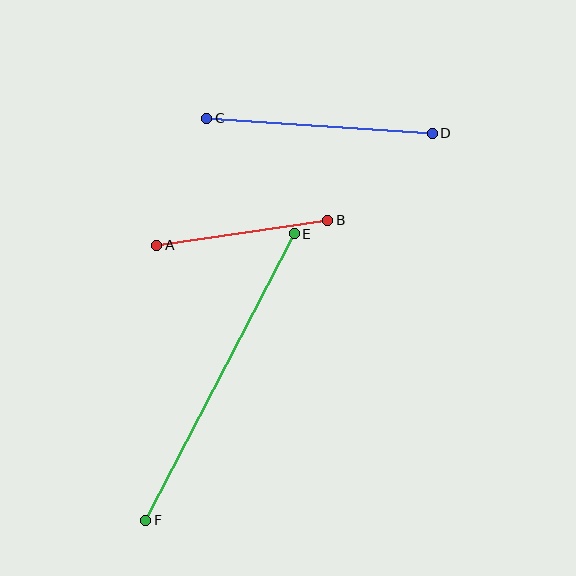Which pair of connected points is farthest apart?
Points E and F are farthest apart.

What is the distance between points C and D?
The distance is approximately 226 pixels.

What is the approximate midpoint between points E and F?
The midpoint is at approximately (220, 377) pixels.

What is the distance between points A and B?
The distance is approximately 173 pixels.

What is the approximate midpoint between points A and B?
The midpoint is at approximately (242, 233) pixels.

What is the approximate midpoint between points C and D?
The midpoint is at approximately (319, 126) pixels.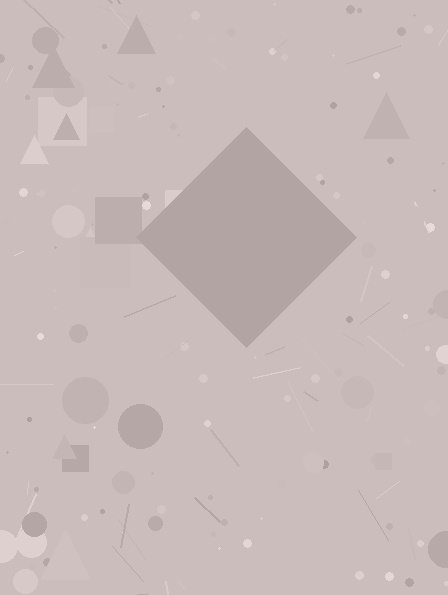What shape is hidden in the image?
A diamond is hidden in the image.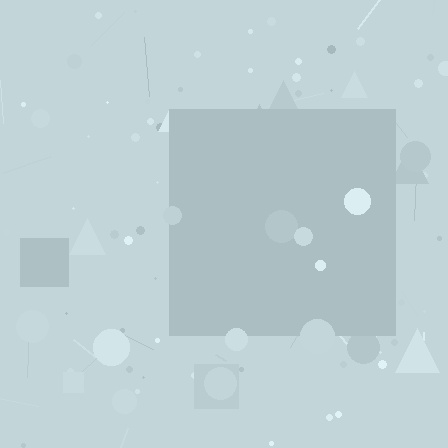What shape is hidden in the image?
A square is hidden in the image.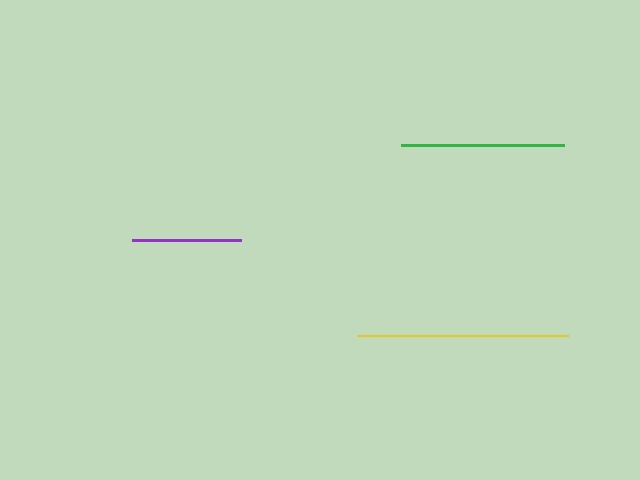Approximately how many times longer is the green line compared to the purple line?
The green line is approximately 1.5 times the length of the purple line.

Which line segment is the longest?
The yellow line is the longest at approximately 211 pixels.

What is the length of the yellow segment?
The yellow segment is approximately 211 pixels long.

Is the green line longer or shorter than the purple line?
The green line is longer than the purple line.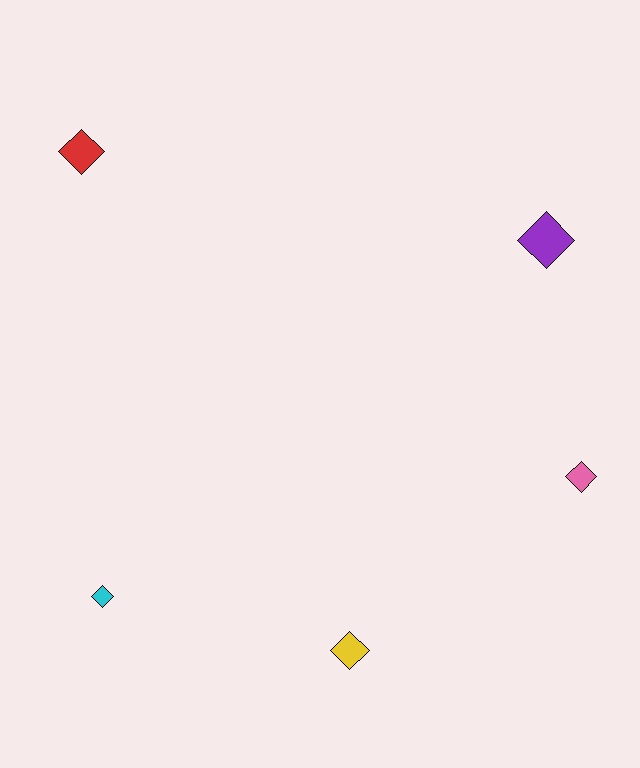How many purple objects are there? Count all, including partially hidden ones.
There is 1 purple object.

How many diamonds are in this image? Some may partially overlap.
There are 5 diamonds.